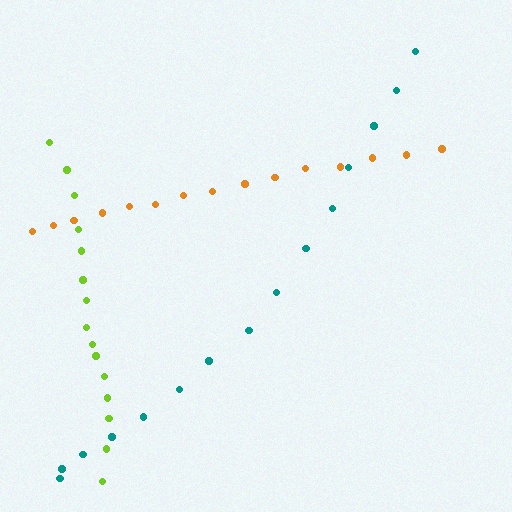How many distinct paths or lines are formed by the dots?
There are 3 distinct paths.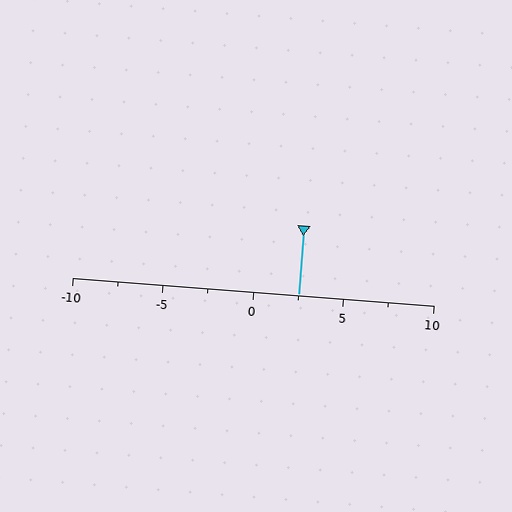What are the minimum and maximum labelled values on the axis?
The axis runs from -10 to 10.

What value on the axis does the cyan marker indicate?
The marker indicates approximately 2.5.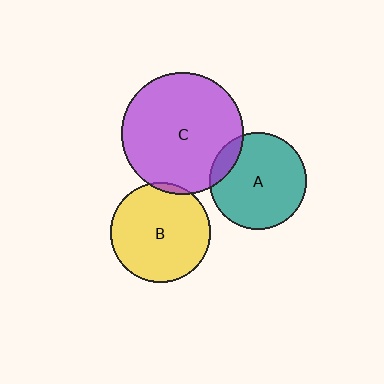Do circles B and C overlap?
Yes.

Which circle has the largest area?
Circle C (purple).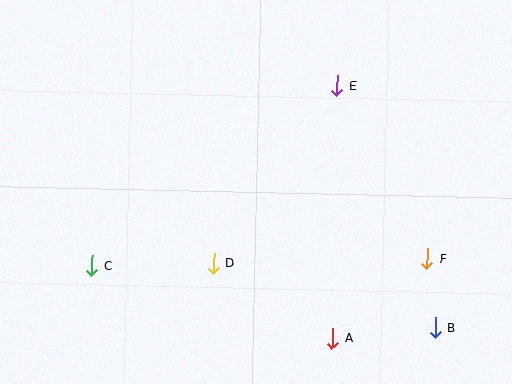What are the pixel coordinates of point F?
Point F is at (427, 259).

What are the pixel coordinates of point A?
Point A is at (332, 338).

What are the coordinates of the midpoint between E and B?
The midpoint between E and B is at (386, 207).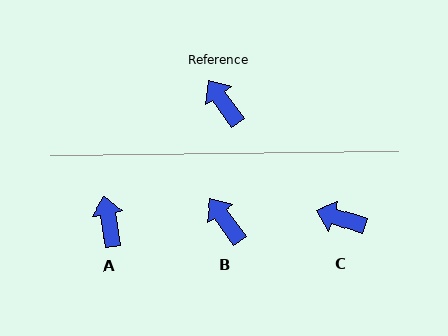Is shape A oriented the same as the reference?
No, it is off by about 25 degrees.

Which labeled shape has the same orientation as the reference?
B.